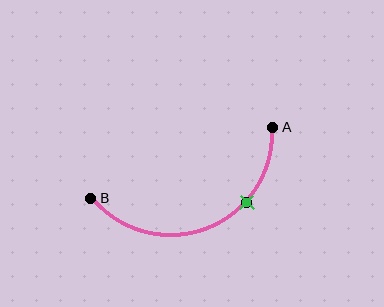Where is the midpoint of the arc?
The arc midpoint is the point on the curve farthest from the straight line joining A and B. It sits below that line.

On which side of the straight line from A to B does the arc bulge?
The arc bulges below the straight line connecting A and B.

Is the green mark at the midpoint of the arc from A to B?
No. The green mark lies on the arc but is closer to endpoint A. The arc midpoint would be at the point on the curve equidistant along the arc from both A and B.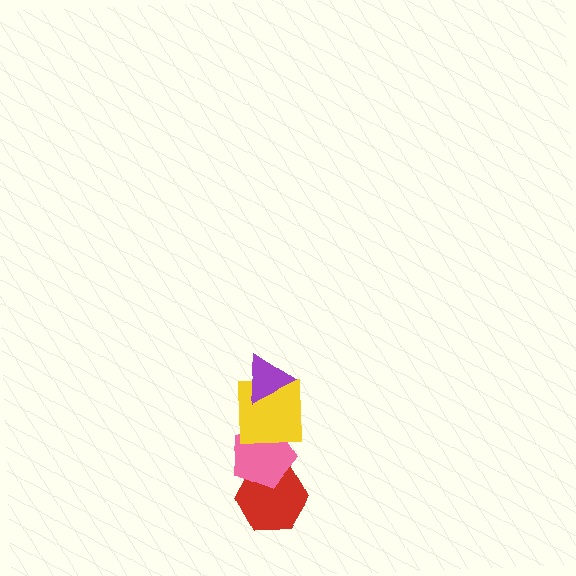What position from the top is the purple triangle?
The purple triangle is 1st from the top.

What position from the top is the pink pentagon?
The pink pentagon is 3rd from the top.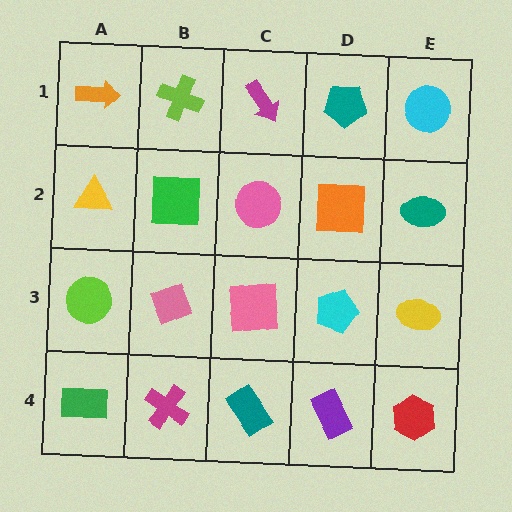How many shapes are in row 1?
5 shapes.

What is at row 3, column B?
A pink diamond.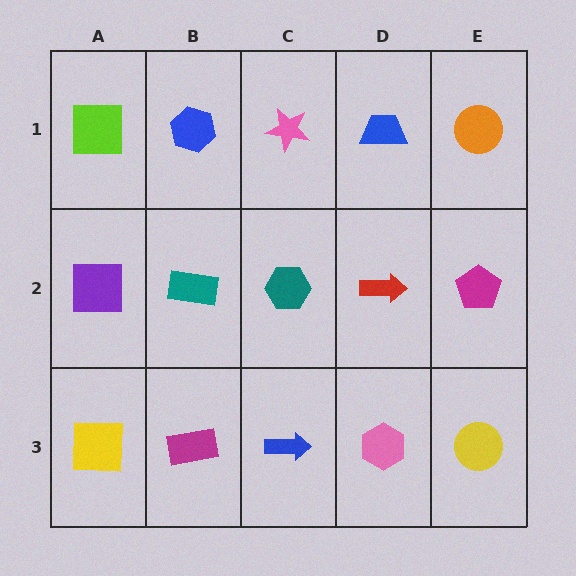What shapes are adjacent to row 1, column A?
A purple square (row 2, column A), a blue hexagon (row 1, column B).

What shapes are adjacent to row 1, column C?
A teal hexagon (row 2, column C), a blue hexagon (row 1, column B), a blue trapezoid (row 1, column D).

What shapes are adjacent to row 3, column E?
A magenta pentagon (row 2, column E), a pink hexagon (row 3, column D).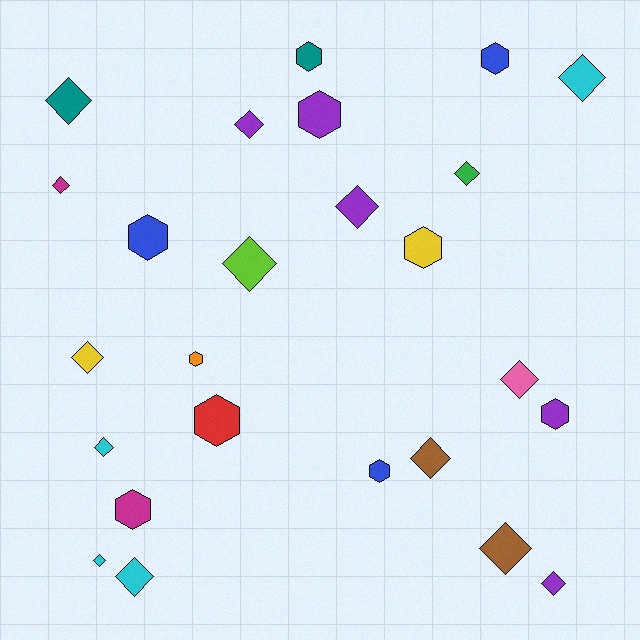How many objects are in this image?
There are 25 objects.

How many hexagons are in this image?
There are 10 hexagons.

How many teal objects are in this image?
There are 2 teal objects.